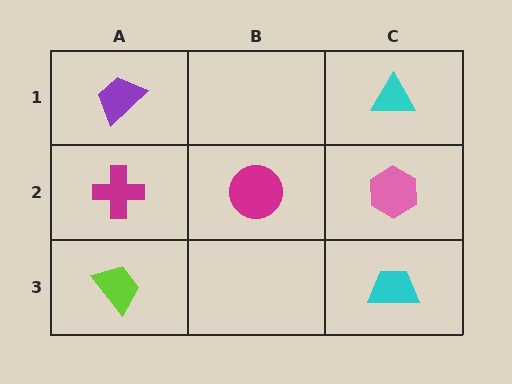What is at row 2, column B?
A magenta circle.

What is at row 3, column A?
A lime trapezoid.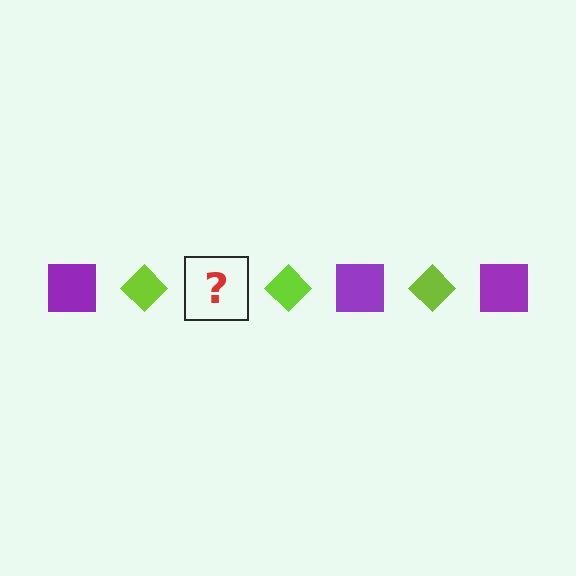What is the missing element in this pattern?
The missing element is a purple square.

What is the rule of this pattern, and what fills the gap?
The rule is that the pattern alternates between purple square and lime diamond. The gap should be filled with a purple square.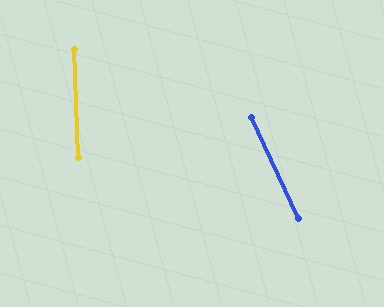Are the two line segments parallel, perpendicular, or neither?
Neither parallel nor perpendicular — they differ by about 23°.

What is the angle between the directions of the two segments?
Approximately 23 degrees.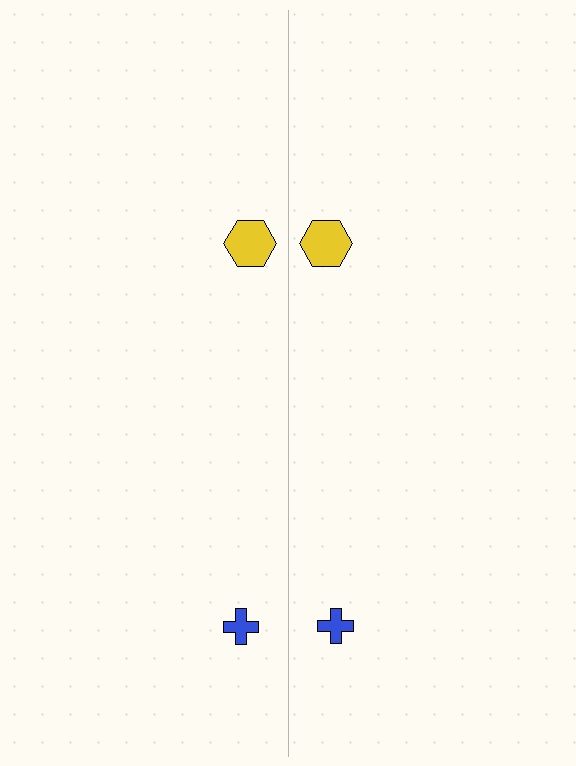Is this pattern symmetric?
Yes, this pattern has bilateral (reflection) symmetry.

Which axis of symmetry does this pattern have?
The pattern has a vertical axis of symmetry running through the center of the image.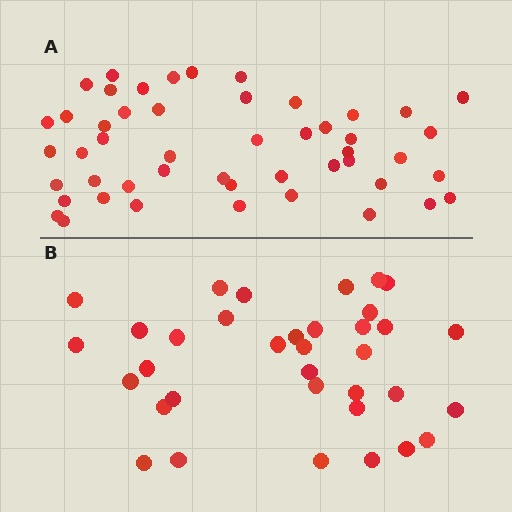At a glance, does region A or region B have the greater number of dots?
Region A (the top region) has more dots.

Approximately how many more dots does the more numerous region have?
Region A has approximately 15 more dots than region B.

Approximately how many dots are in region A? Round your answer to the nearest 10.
About 50 dots. (The exact count is 49, which rounds to 50.)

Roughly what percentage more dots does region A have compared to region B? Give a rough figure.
About 40% more.